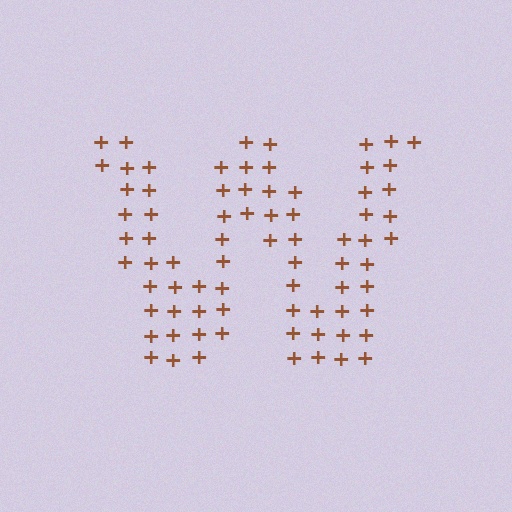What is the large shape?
The large shape is the letter W.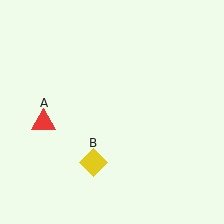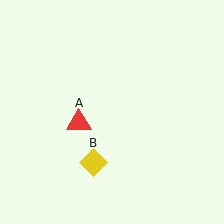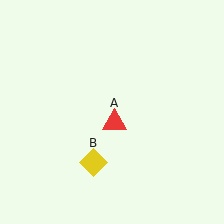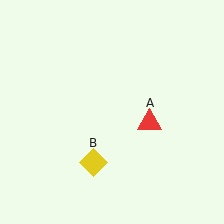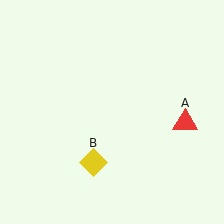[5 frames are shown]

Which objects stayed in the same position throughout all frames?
Yellow diamond (object B) remained stationary.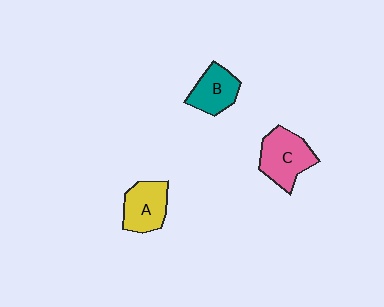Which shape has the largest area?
Shape C (pink).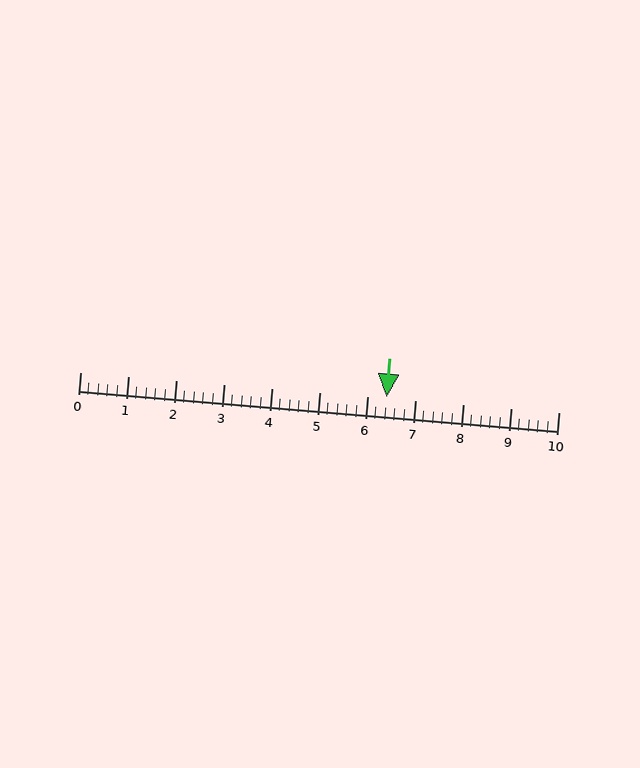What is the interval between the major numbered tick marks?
The major tick marks are spaced 1 units apart.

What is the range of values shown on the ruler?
The ruler shows values from 0 to 10.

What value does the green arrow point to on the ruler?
The green arrow points to approximately 6.4.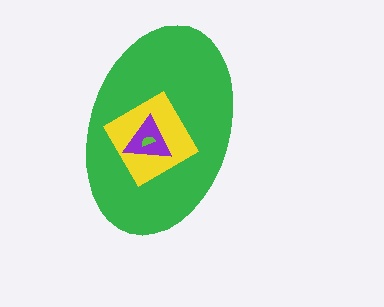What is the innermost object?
The lime semicircle.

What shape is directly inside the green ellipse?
The yellow square.